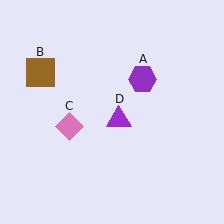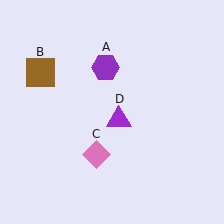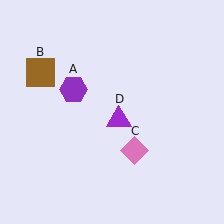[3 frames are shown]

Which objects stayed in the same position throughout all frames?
Brown square (object B) and purple triangle (object D) remained stationary.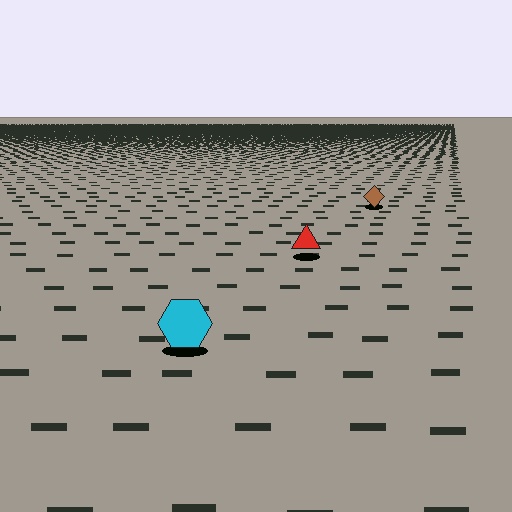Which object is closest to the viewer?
The cyan hexagon is closest. The texture marks near it are larger and more spread out.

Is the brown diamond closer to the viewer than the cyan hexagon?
No. The cyan hexagon is closer — you can tell from the texture gradient: the ground texture is coarser near it.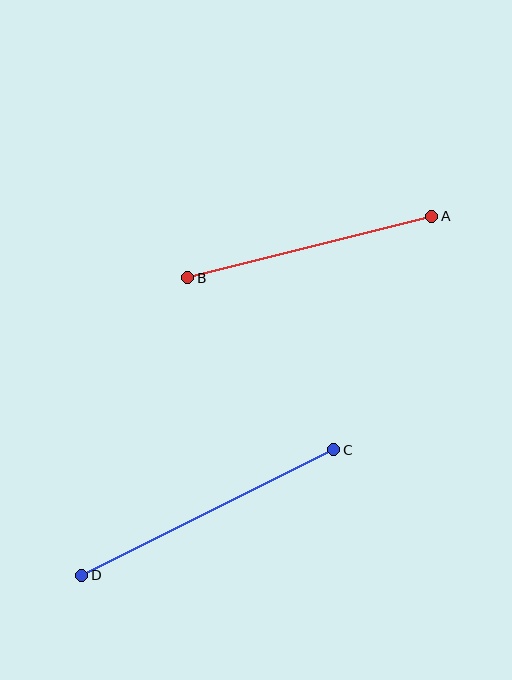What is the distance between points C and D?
The distance is approximately 282 pixels.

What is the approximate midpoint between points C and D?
The midpoint is at approximately (208, 513) pixels.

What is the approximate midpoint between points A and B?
The midpoint is at approximately (310, 247) pixels.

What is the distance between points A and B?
The distance is approximately 252 pixels.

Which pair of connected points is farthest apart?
Points C and D are farthest apart.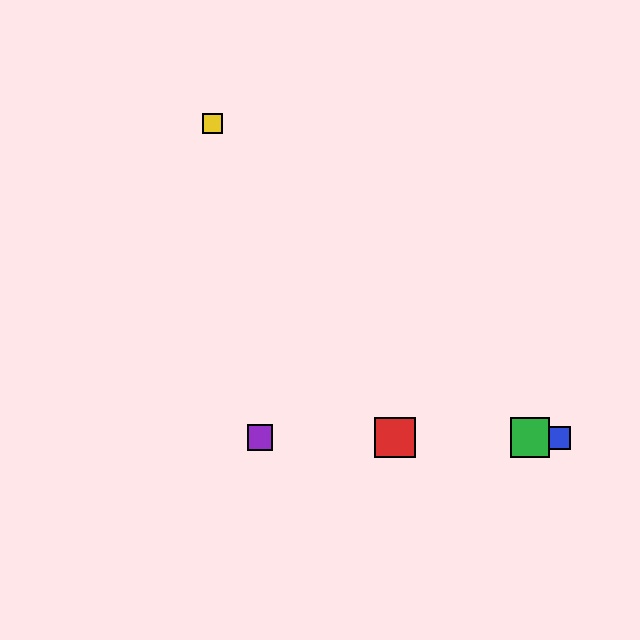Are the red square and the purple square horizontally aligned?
Yes, both are at y≈438.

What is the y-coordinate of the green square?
The green square is at y≈438.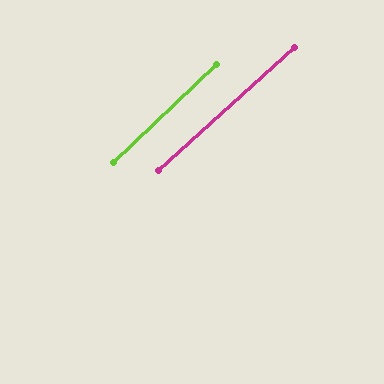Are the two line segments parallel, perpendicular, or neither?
Parallel — their directions differ by only 1.4°.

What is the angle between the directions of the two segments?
Approximately 1 degree.